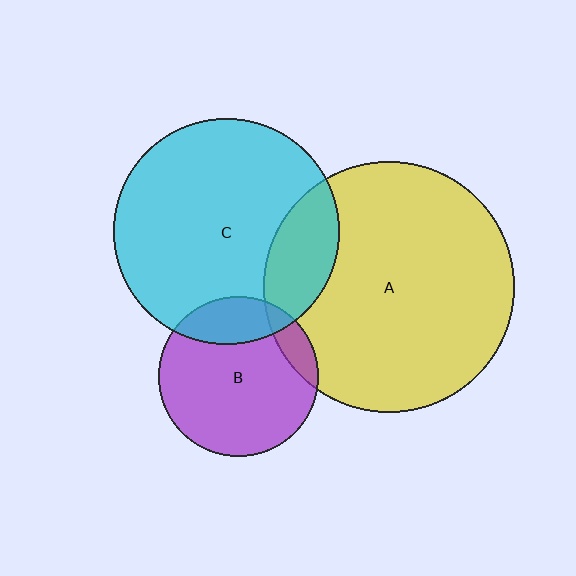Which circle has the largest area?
Circle A (yellow).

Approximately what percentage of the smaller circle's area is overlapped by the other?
Approximately 20%.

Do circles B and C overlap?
Yes.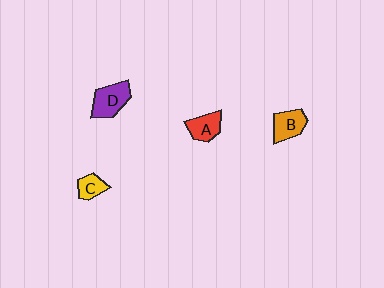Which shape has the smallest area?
Shape C (yellow).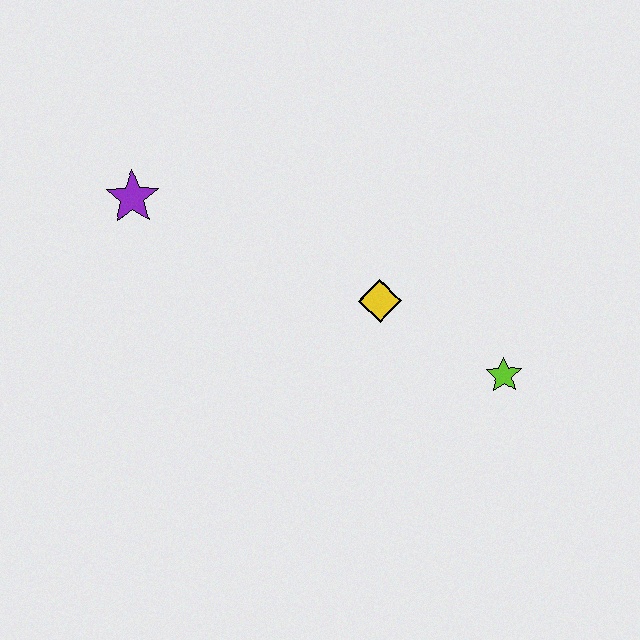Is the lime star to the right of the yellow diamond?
Yes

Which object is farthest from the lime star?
The purple star is farthest from the lime star.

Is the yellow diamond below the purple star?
Yes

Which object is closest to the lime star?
The yellow diamond is closest to the lime star.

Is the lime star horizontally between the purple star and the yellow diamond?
No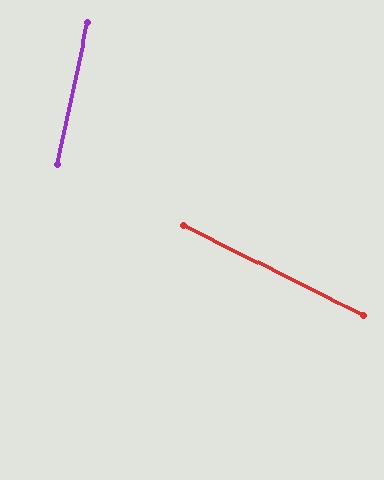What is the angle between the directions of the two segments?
Approximately 75 degrees.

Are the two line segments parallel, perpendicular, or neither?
Neither parallel nor perpendicular — they differ by about 75°.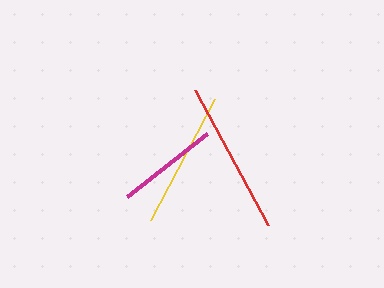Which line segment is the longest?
The red line is the longest at approximately 154 pixels.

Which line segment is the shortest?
The magenta line is the shortest at approximately 102 pixels.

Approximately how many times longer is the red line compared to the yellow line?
The red line is approximately 1.1 times the length of the yellow line.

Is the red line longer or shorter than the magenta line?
The red line is longer than the magenta line.